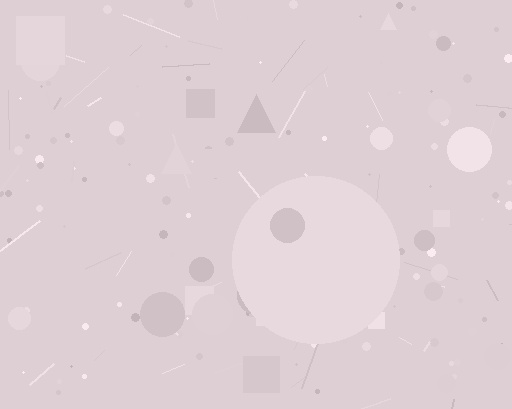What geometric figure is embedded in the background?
A circle is embedded in the background.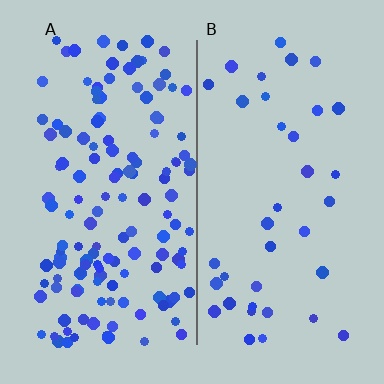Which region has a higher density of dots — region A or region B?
A (the left).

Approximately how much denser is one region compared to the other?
Approximately 3.7× — region A over region B.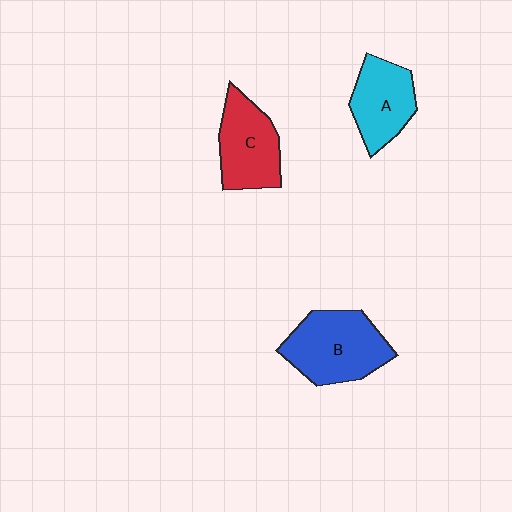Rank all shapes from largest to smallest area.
From largest to smallest: B (blue), C (red), A (cyan).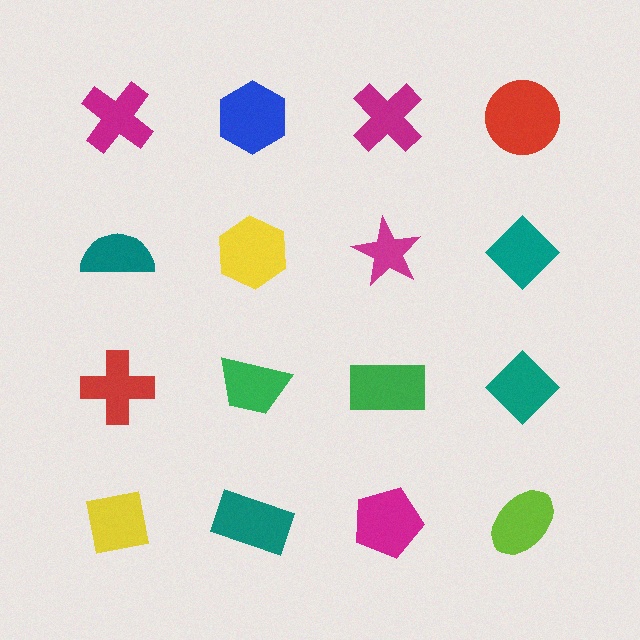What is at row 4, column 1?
A yellow square.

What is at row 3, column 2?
A green trapezoid.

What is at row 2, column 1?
A teal semicircle.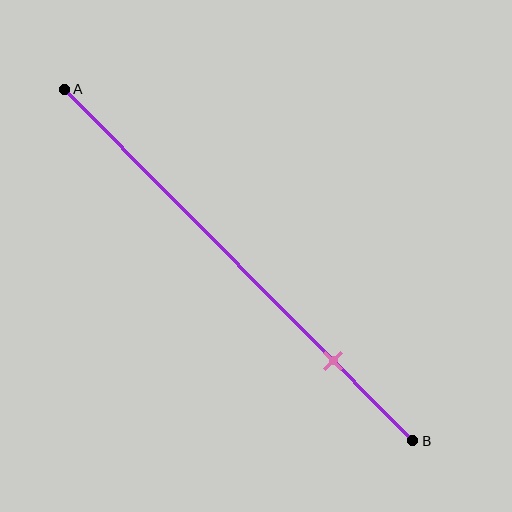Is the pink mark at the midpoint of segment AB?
No, the mark is at about 75% from A, not at the 50% midpoint.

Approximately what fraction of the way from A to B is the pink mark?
The pink mark is approximately 75% of the way from A to B.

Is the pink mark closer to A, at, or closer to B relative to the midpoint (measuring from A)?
The pink mark is closer to point B than the midpoint of segment AB.